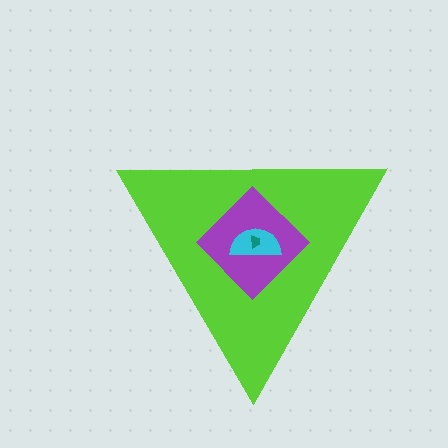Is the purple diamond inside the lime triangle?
Yes.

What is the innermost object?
The teal trapezoid.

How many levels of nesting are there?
4.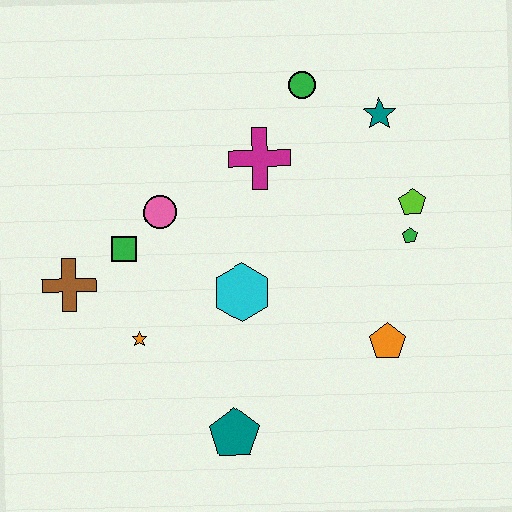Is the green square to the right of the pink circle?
No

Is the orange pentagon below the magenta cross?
Yes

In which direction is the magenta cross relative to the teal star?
The magenta cross is to the left of the teal star.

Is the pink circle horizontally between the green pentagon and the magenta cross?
No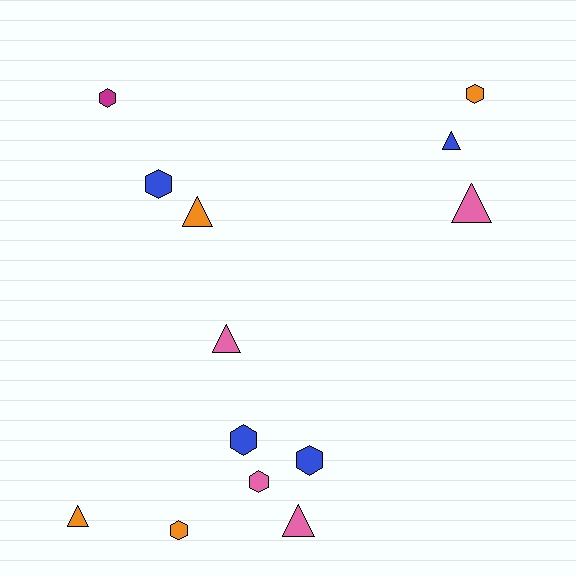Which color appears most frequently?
Blue, with 4 objects.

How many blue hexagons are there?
There are 3 blue hexagons.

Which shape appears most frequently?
Hexagon, with 7 objects.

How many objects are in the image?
There are 13 objects.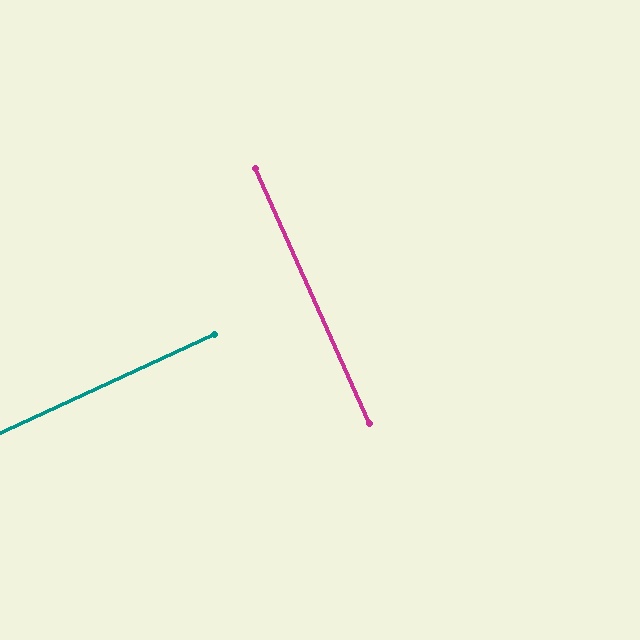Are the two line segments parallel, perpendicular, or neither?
Perpendicular — they meet at approximately 89°.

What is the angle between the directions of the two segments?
Approximately 89 degrees.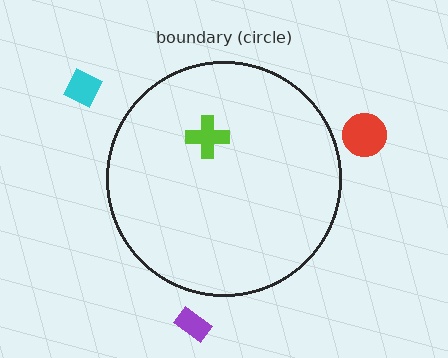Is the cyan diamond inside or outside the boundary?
Outside.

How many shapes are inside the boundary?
1 inside, 3 outside.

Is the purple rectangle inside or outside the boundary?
Outside.